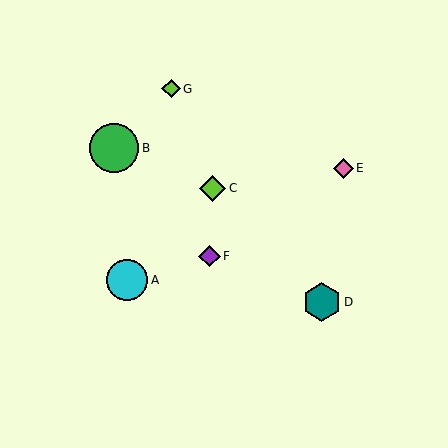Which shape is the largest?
The green circle (labeled B) is the largest.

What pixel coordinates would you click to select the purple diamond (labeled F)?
Click at (210, 256) to select the purple diamond F.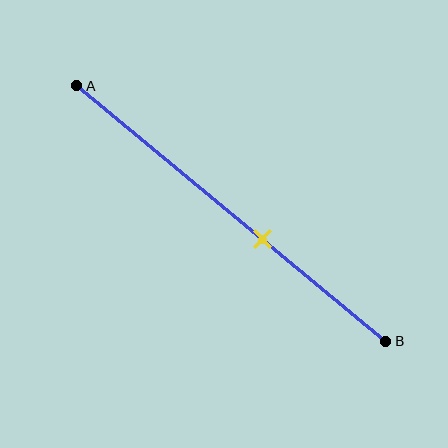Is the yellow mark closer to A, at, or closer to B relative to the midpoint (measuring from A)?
The yellow mark is closer to point B than the midpoint of segment AB.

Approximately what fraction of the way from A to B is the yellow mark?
The yellow mark is approximately 60% of the way from A to B.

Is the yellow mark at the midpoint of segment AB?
No, the mark is at about 60% from A, not at the 50% midpoint.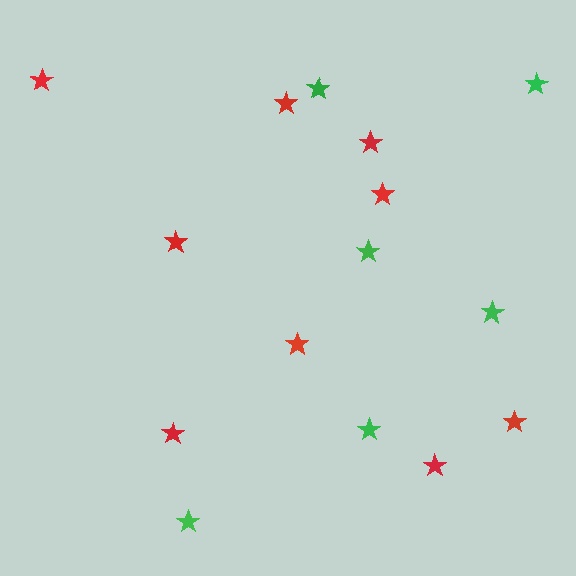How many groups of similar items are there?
There are 2 groups: one group of red stars (9) and one group of green stars (6).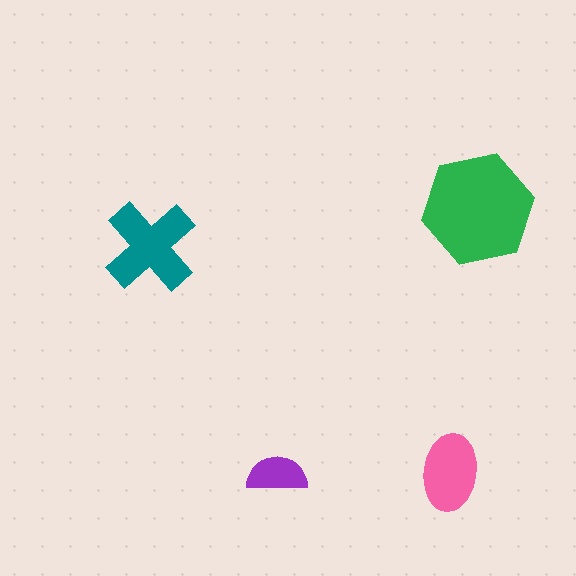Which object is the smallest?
The purple semicircle.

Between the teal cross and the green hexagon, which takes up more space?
The green hexagon.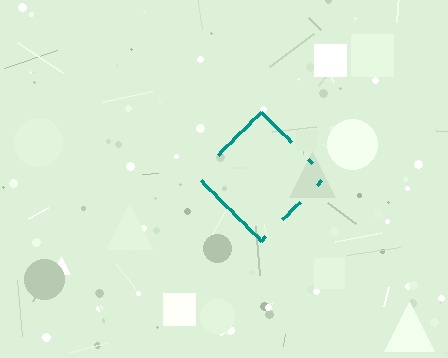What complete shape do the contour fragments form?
The contour fragments form a diamond.